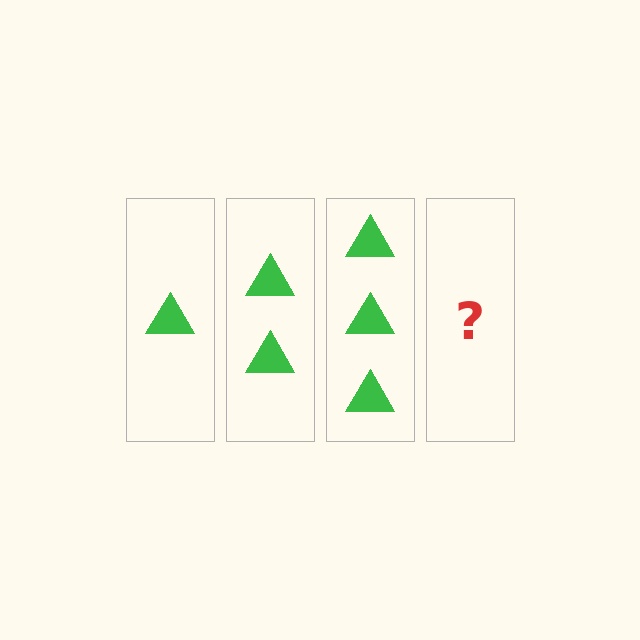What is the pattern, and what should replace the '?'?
The pattern is that each step adds one more triangle. The '?' should be 4 triangles.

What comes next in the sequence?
The next element should be 4 triangles.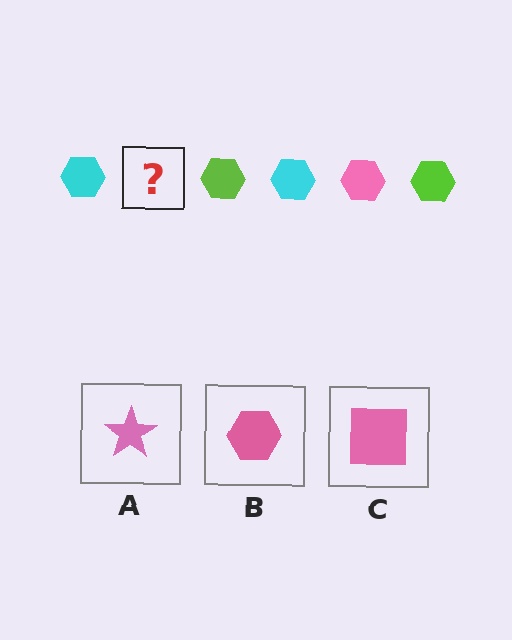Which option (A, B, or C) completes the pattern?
B.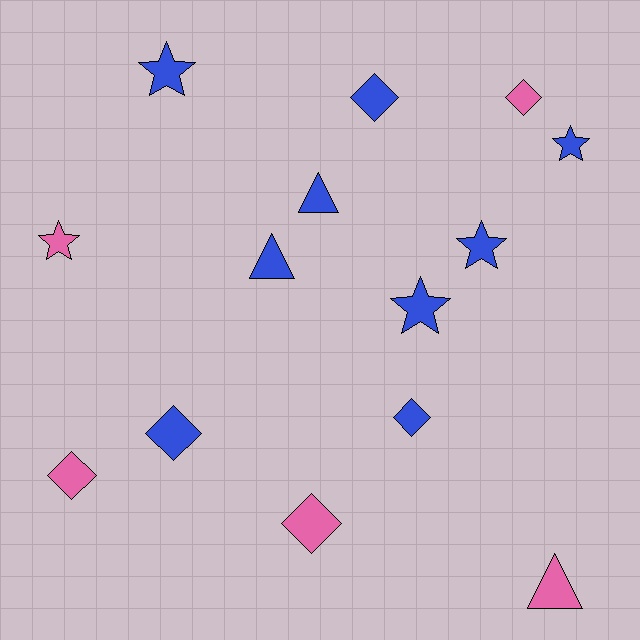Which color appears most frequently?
Blue, with 9 objects.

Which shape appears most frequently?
Diamond, with 6 objects.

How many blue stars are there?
There are 4 blue stars.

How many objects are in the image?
There are 14 objects.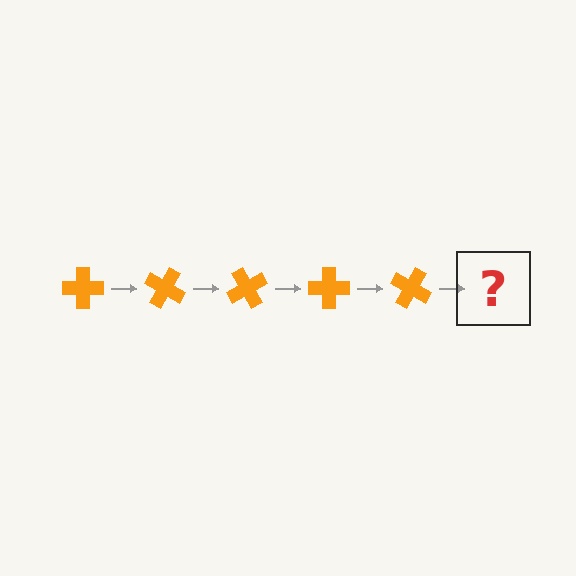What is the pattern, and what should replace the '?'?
The pattern is that the cross rotates 30 degrees each step. The '?' should be an orange cross rotated 150 degrees.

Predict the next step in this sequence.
The next step is an orange cross rotated 150 degrees.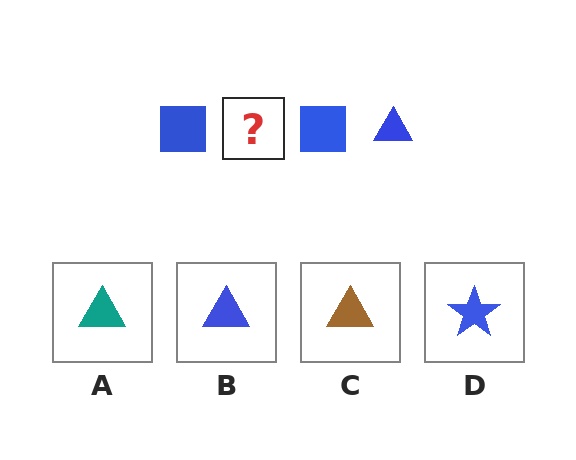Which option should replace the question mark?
Option B.